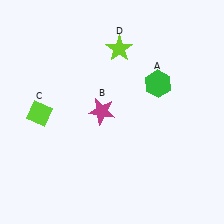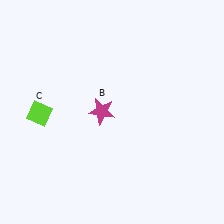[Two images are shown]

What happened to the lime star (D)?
The lime star (D) was removed in Image 2. It was in the top-right area of Image 1.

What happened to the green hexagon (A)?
The green hexagon (A) was removed in Image 2. It was in the top-right area of Image 1.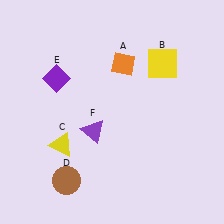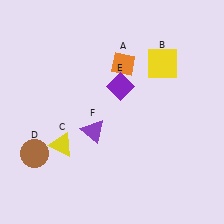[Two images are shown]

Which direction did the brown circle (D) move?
The brown circle (D) moved left.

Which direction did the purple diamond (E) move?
The purple diamond (E) moved right.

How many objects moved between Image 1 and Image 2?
2 objects moved between the two images.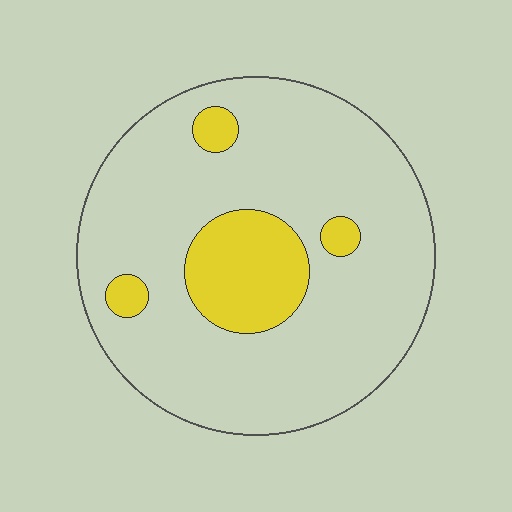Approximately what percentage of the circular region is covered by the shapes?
Approximately 15%.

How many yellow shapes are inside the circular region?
4.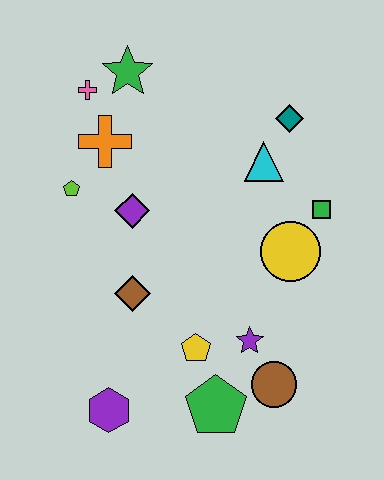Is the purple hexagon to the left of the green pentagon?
Yes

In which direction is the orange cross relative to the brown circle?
The orange cross is above the brown circle.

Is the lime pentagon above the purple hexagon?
Yes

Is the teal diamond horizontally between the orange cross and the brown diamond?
No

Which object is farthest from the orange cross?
The brown circle is farthest from the orange cross.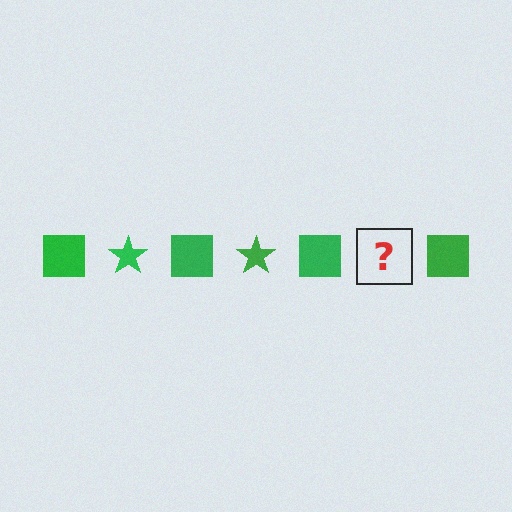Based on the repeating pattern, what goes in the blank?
The blank should be a green star.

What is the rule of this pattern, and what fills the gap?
The rule is that the pattern cycles through square, star shapes in green. The gap should be filled with a green star.